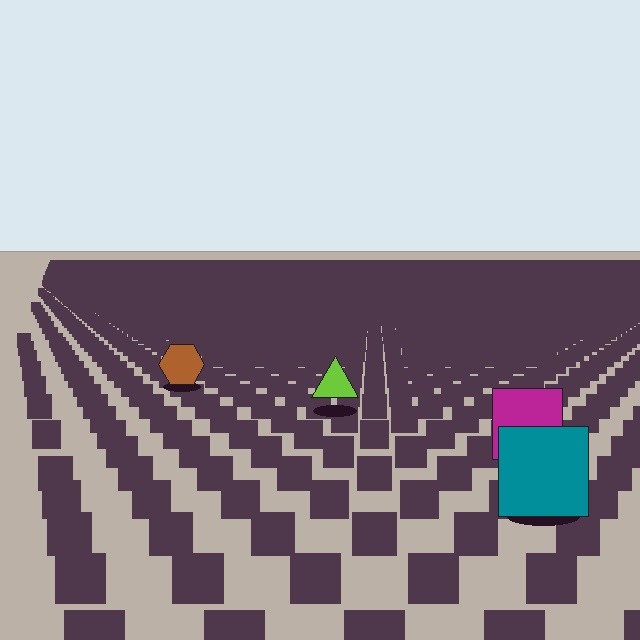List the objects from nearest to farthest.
From nearest to farthest: the teal square, the magenta square, the lime triangle, the brown hexagon.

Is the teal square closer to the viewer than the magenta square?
Yes. The teal square is closer — you can tell from the texture gradient: the ground texture is coarser near it.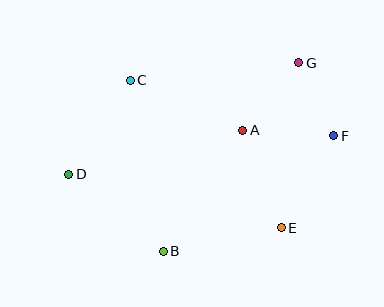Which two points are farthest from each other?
Points D and F are farthest from each other.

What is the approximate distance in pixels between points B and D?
The distance between B and D is approximately 122 pixels.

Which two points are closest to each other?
Points F and G are closest to each other.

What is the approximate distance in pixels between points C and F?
The distance between C and F is approximately 211 pixels.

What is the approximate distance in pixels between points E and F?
The distance between E and F is approximately 106 pixels.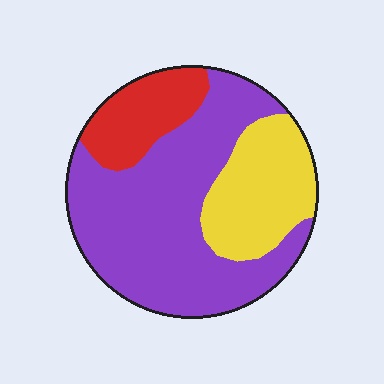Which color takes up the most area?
Purple, at roughly 60%.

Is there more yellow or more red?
Yellow.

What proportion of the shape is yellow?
Yellow takes up about one quarter (1/4) of the shape.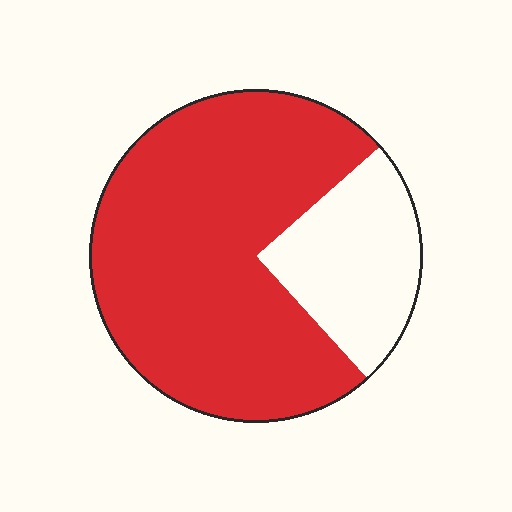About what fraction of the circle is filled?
About three quarters (3/4).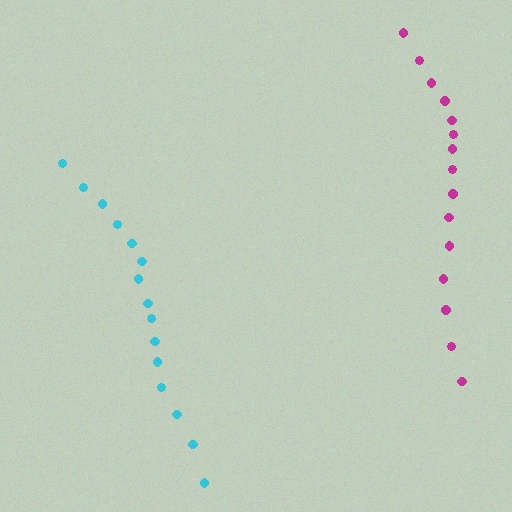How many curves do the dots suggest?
There are 2 distinct paths.